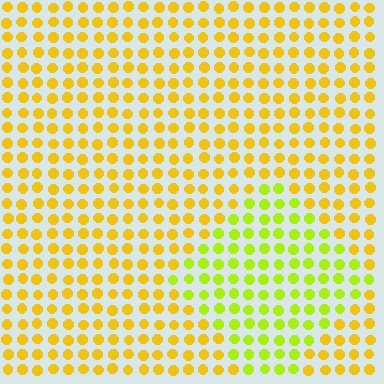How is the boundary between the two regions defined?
The boundary is defined purely by a slight shift in hue (about 32 degrees). Spacing, size, and orientation are identical on both sides.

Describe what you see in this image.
The image is filled with small yellow elements in a uniform arrangement. A diamond-shaped region is visible where the elements are tinted to a slightly different hue, forming a subtle color boundary.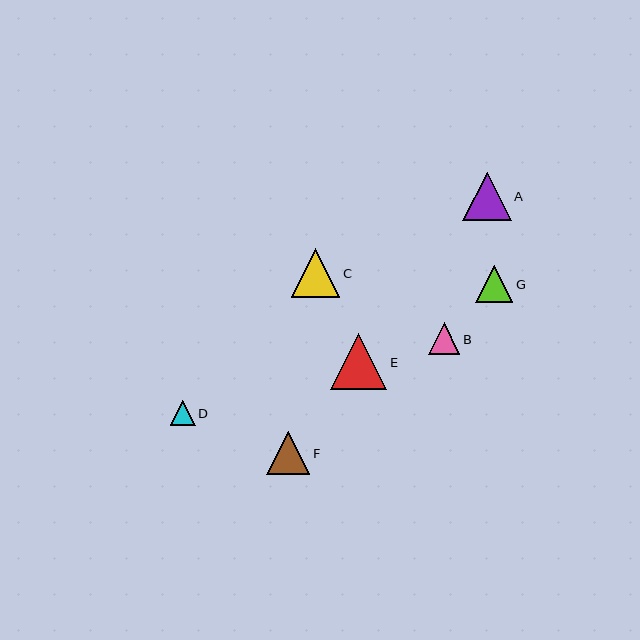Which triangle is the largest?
Triangle E is the largest with a size of approximately 56 pixels.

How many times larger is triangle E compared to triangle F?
Triangle E is approximately 1.3 times the size of triangle F.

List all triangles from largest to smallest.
From largest to smallest: E, C, A, F, G, B, D.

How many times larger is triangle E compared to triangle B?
Triangle E is approximately 1.8 times the size of triangle B.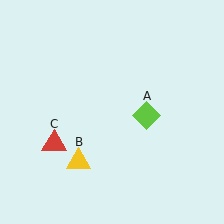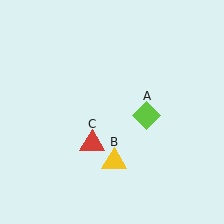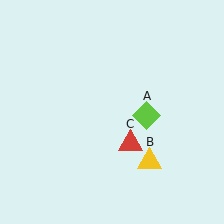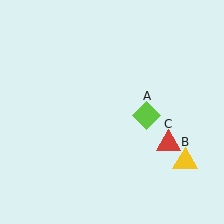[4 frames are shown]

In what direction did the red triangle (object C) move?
The red triangle (object C) moved right.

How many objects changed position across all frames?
2 objects changed position: yellow triangle (object B), red triangle (object C).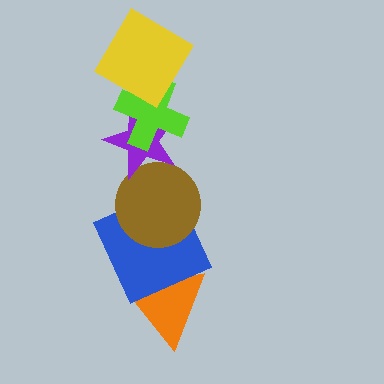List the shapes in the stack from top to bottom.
From top to bottom: the yellow diamond, the lime cross, the purple star, the brown circle, the blue square, the orange triangle.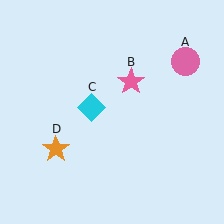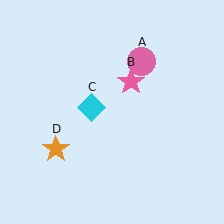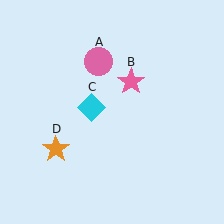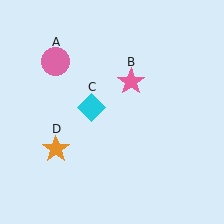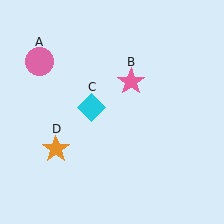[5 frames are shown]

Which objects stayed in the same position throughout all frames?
Pink star (object B) and cyan diamond (object C) and orange star (object D) remained stationary.